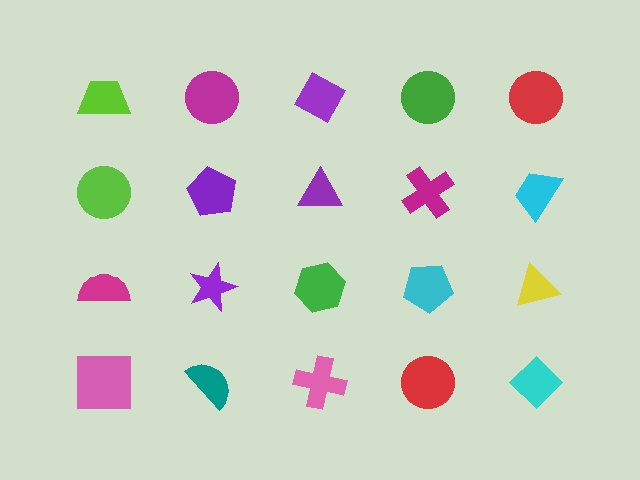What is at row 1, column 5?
A red circle.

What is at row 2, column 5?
A cyan trapezoid.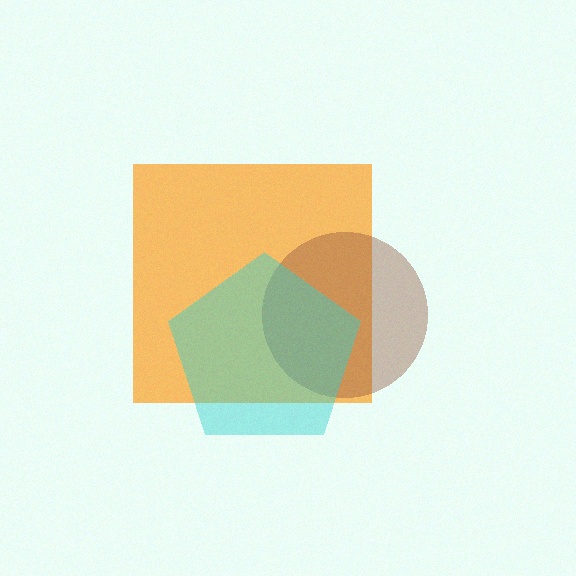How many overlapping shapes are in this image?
There are 3 overlapping shapes in the image.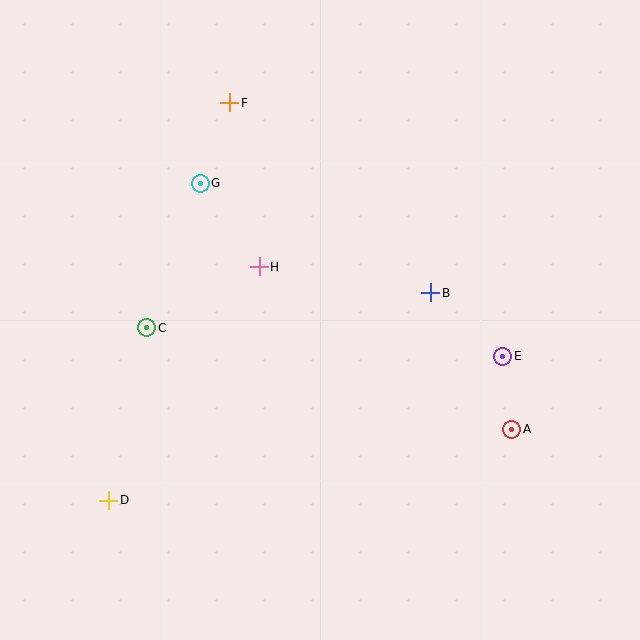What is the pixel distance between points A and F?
The distance between A and F is 432 pixels.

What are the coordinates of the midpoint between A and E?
The midpoint between A and E is at (507, 393).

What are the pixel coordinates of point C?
Point C is at (146, 328).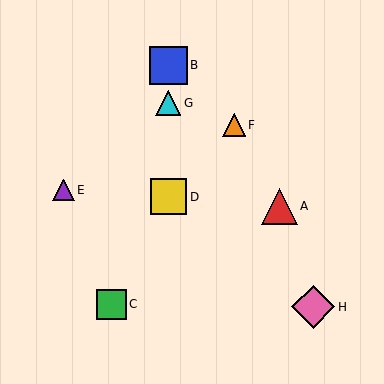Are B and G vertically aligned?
Yes, both are at x≈168.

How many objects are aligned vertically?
3 objects (B, D, G) are aligned vertically.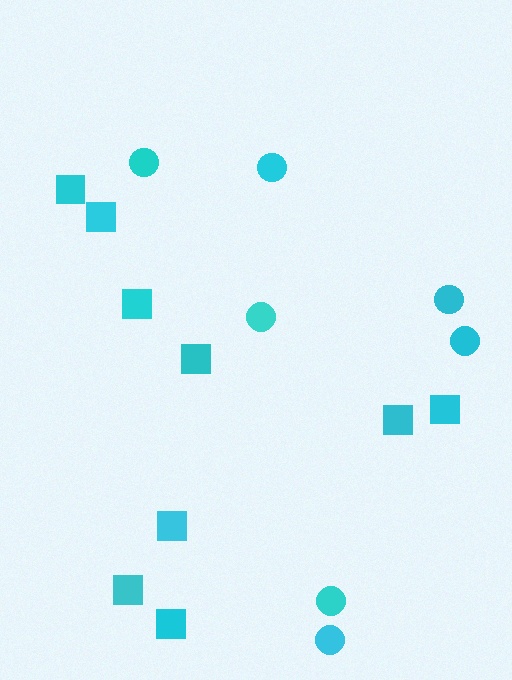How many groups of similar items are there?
There are 2 groups: one group of circles (7) and one group of squares (9).